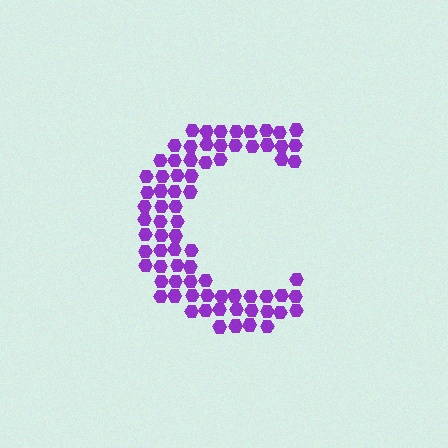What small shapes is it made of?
It is made of small hexagons.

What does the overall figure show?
The overall figure shows the letter C.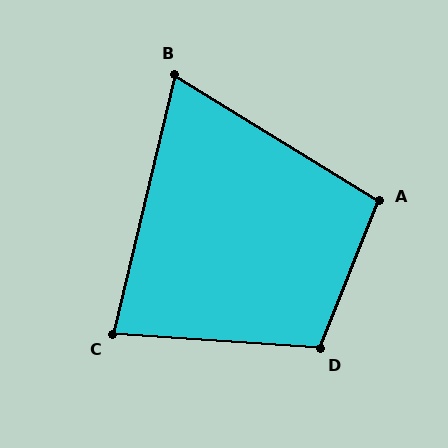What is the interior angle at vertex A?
Approximately 100 degrees (obtuse).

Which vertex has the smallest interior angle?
B, at approximately 72 degrees.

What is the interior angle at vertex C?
Approximately 80 degrees (acute).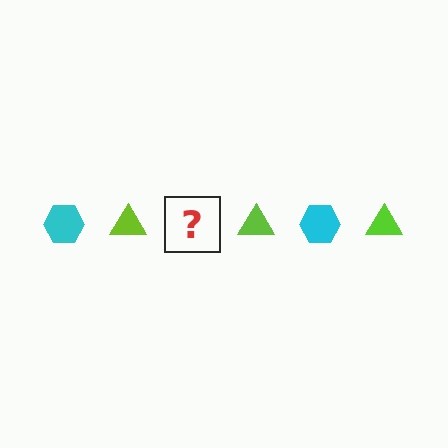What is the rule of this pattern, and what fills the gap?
The rule is that the pattern alternates between cyan hexagon and lime triangle. The gap should be filled with a cyan hexagon.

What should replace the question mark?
The question mark should be replaced with a cyan hexagon.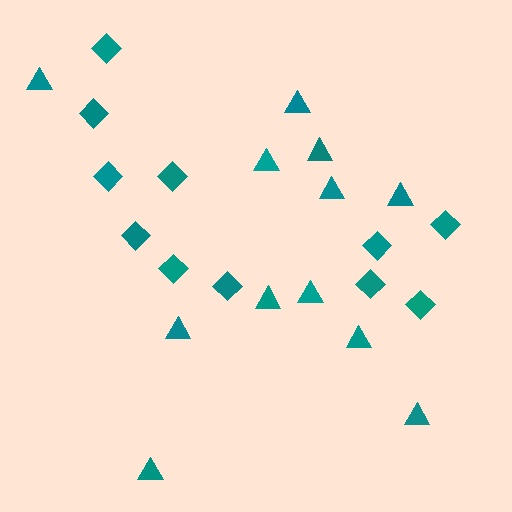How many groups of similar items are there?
There are 2 groups: one group of diamonds (11) and one group of triangles (12).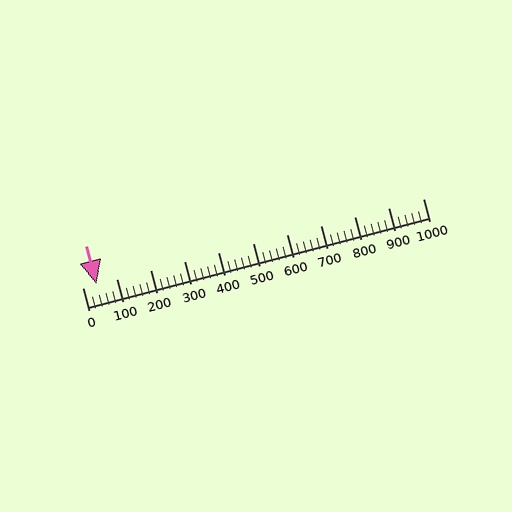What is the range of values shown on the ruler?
The ruler shows values from 0 to 1000.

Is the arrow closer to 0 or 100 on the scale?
The arrow is closer to 0.